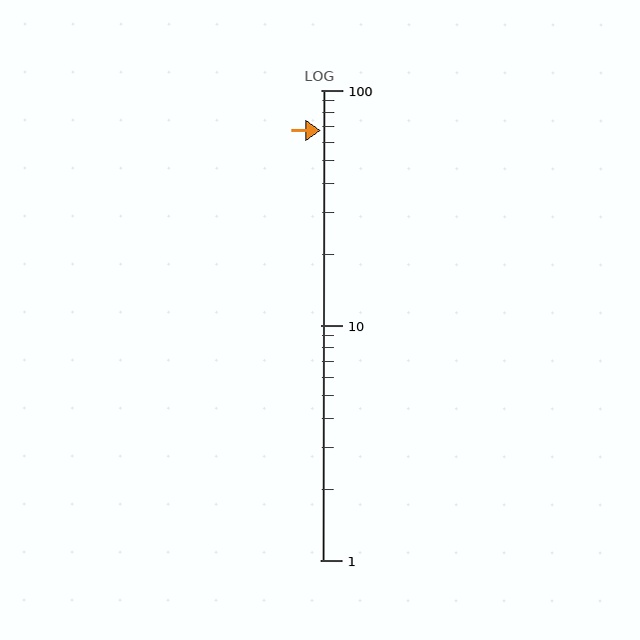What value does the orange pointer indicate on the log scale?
The pointer indicates approximately 67.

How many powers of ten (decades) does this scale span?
The scale spans 2 decades, from 1 to 100.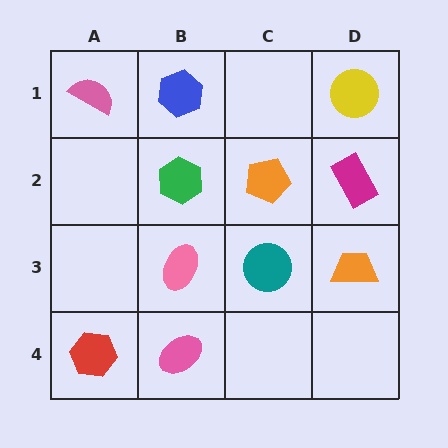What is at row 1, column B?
A blue hexagon.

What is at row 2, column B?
A green hexagon.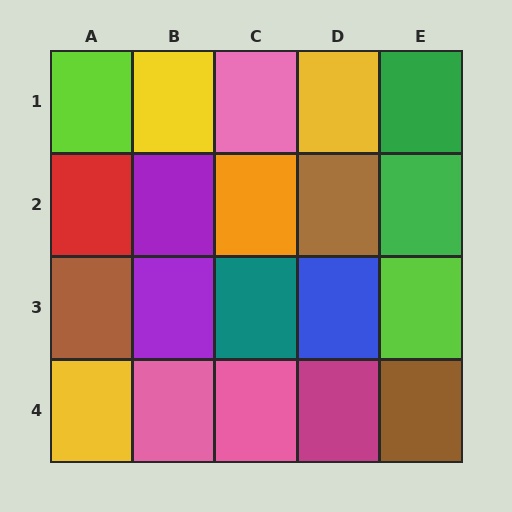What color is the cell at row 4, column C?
Pink.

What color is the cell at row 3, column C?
Teal.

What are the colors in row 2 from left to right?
Red, purple, orange, brown, green.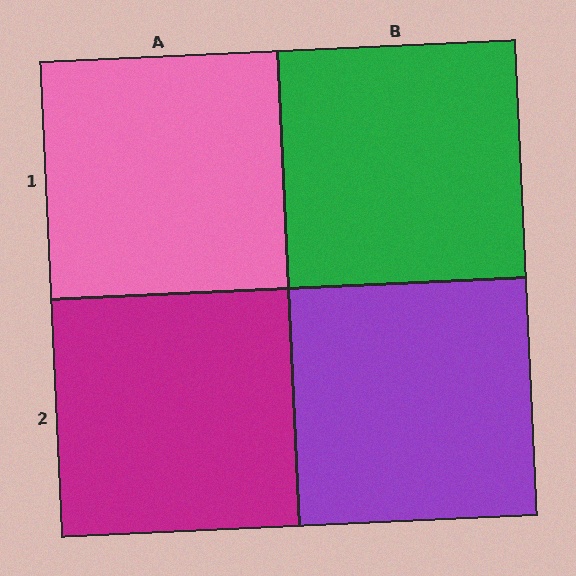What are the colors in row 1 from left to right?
Pink, green.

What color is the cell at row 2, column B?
Purple.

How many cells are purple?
1 cell is purple.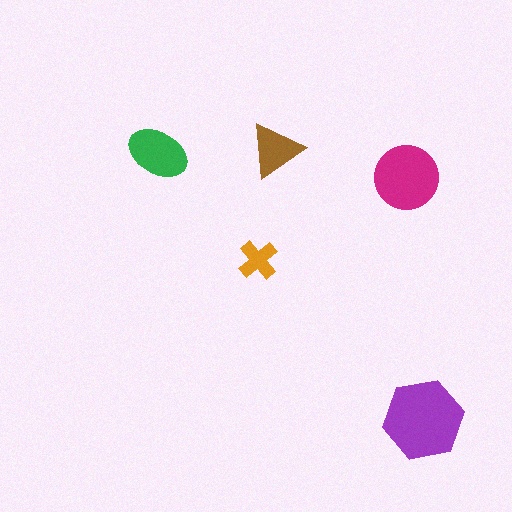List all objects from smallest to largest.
The orange cross, the brown triangle, the green ellipse, the magenta circle, the purple hexagon.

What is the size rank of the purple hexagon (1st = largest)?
1st.